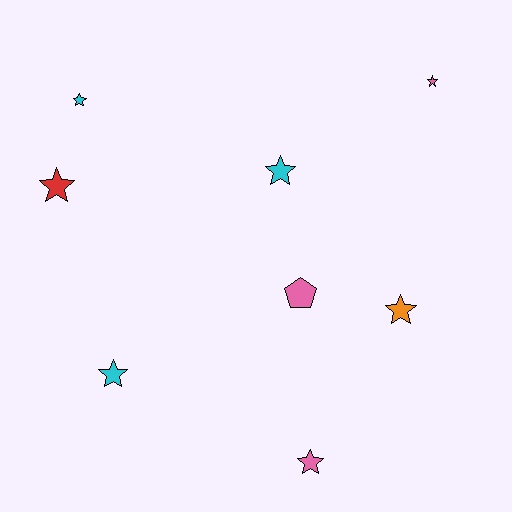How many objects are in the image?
There are 8 objects.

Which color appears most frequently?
Cyan, with 3 objects.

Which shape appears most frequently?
Star, with 7 objects.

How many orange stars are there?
There is 1 orange star.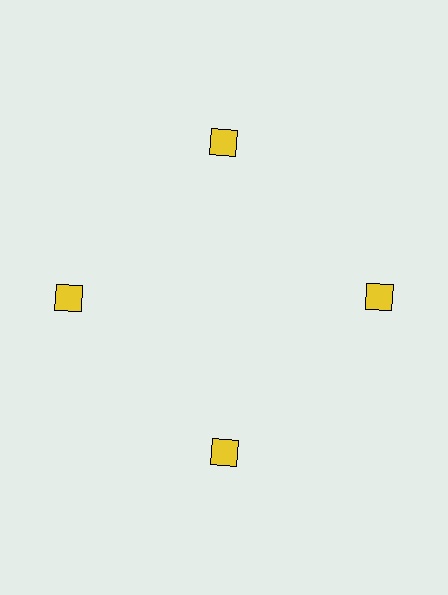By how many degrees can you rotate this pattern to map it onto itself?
The pattern maps onto itself every 90 degrees of rotation.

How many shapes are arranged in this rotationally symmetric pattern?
There are 4 shapes, arranged in 4 groups of 1.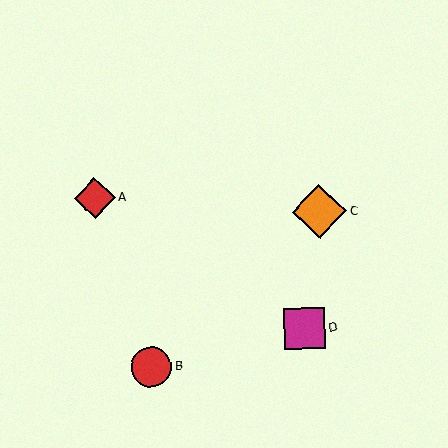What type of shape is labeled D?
Shape D is a magenta square.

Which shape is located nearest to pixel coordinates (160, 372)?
The red circle (labeled B) at (151, 367) is nearest to that location.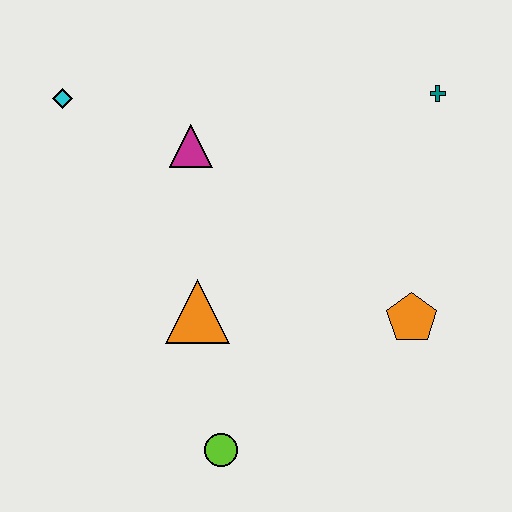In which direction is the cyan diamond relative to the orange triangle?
The cyan diamond is above the orange triangle.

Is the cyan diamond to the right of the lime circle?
No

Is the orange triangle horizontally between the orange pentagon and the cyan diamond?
Yes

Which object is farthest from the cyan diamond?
The orange pentagon is farthest from the cyan diamond.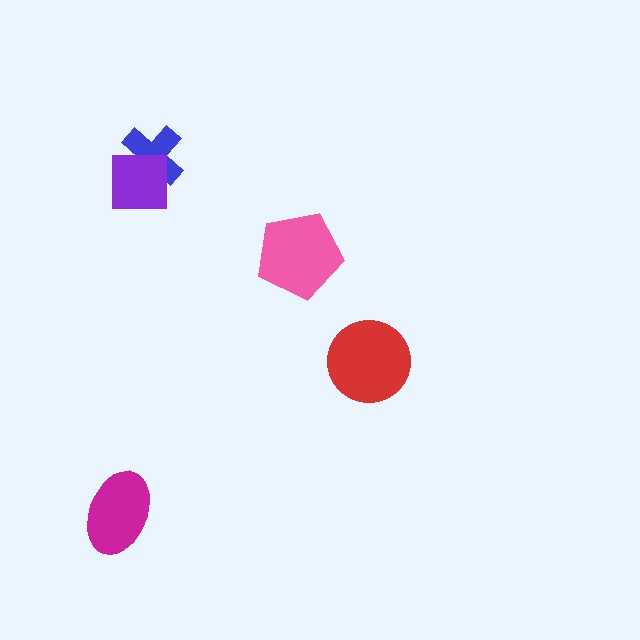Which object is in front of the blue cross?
The purple square is in front of the blue cross.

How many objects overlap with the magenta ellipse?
0 objects overlap with the magenta ellipse.